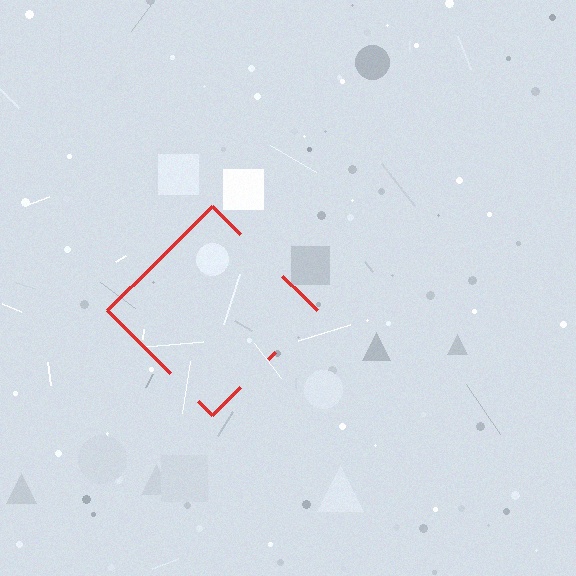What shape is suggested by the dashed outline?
The dashed outline suggests a diamond.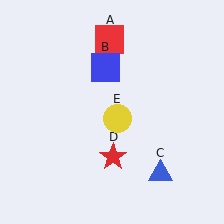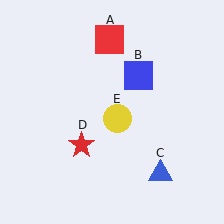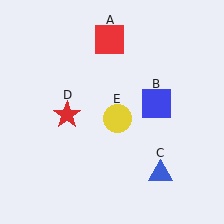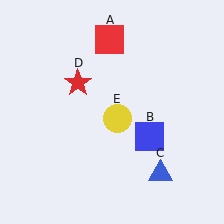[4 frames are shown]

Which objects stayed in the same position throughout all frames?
Red square (object A) and blue triangle (object C) and yellow circle (object E) remained stationary.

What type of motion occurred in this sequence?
The blue square (object B), red star (object D) rotated clockwise around the center of the scene.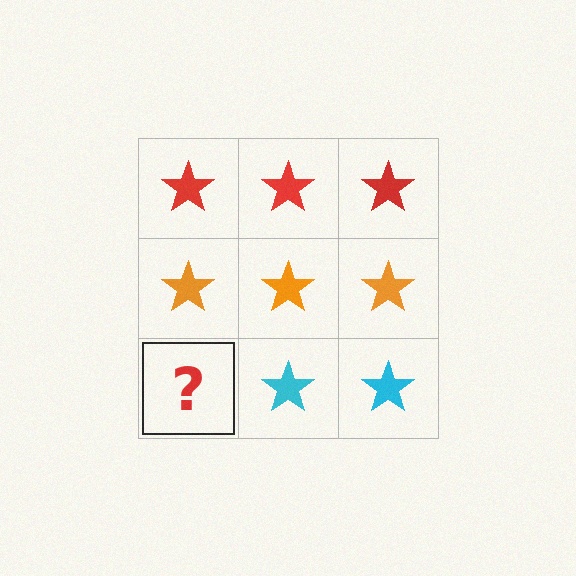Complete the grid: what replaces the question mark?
The question mark should be replaced with a cyan star.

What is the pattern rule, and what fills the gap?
The rule is that each row has a consistent color. The gap should be filled with a cyan star.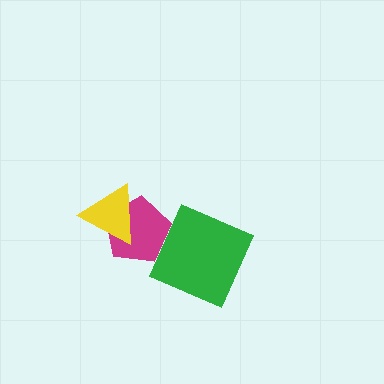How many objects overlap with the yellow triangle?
1 object overlaps with the yellow triangle.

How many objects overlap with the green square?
0 objects overlap with the green square.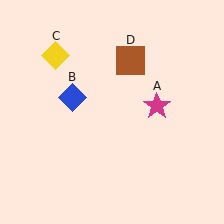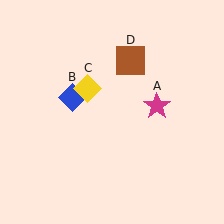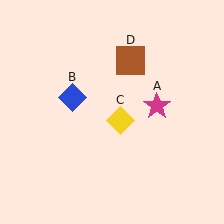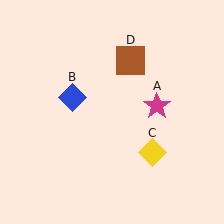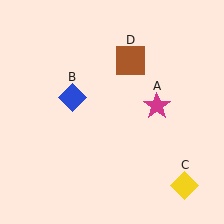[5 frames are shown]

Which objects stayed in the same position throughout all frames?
Magenta star (object A) and blue diamond (object B) and brown square (object D) remained stationary.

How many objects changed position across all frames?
1 object changed position: yellow diamond (object C).